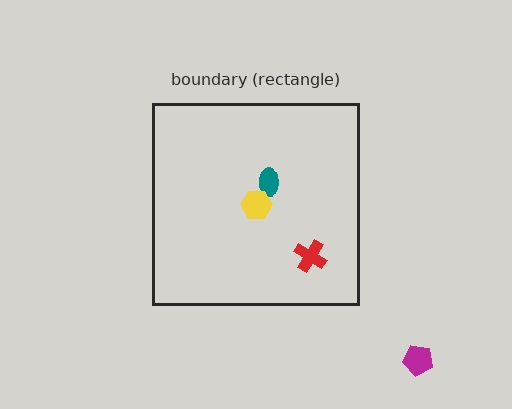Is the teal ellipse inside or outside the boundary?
Inside.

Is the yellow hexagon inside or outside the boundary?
Inside.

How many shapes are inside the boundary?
3 inside, 1 outside.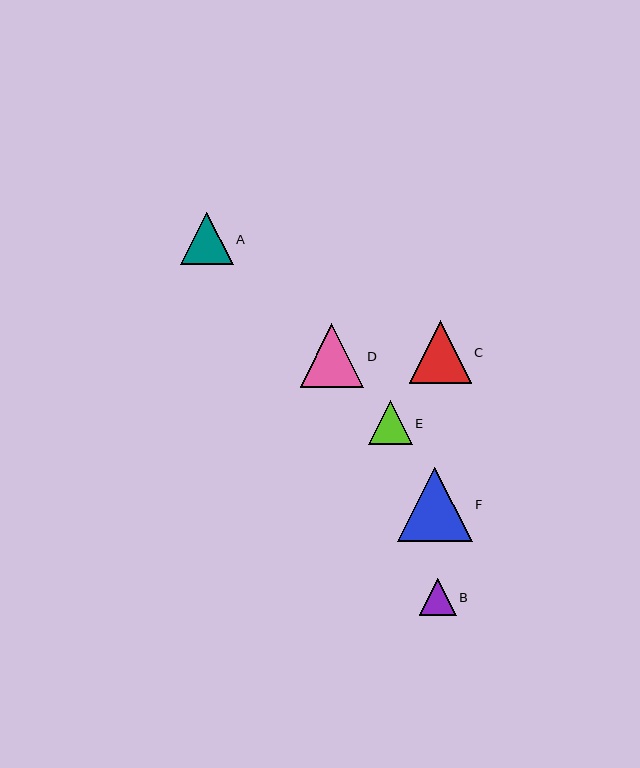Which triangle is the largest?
Triangle F is the largest with a size of approximately 74 pixels.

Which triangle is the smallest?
Triangle B is the smallest with a size of approximately 37 pixels.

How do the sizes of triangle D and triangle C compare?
Triangle D and triangle C are approximately the same size.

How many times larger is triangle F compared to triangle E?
Triangle F is approximately 1.7 times the size of triangle E.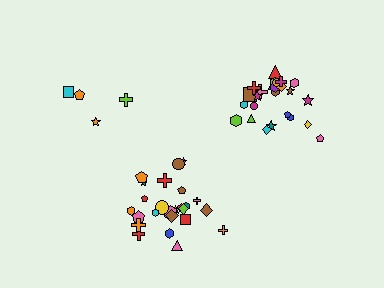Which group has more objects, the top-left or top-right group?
The top-right group.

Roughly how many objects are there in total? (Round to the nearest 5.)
Roughly 55 objects in total.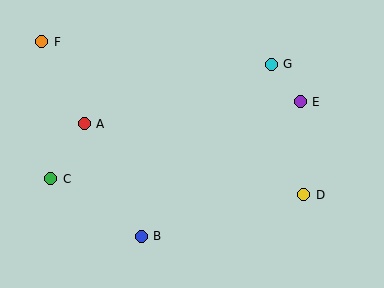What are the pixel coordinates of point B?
Point B is at (141, 236).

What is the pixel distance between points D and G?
The distance between D and G is 134 pixels.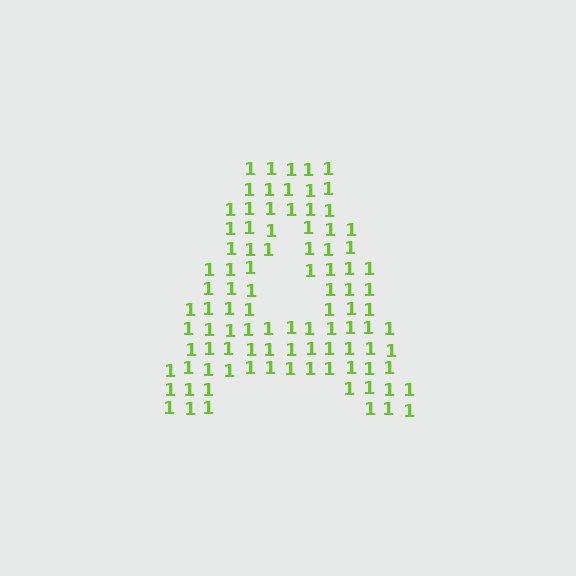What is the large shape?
The large shape is the letter A.